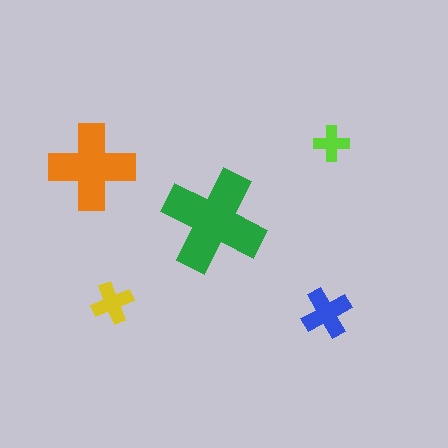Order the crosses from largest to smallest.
the green one, the orange one, the blue one, the yellow one, the lime one.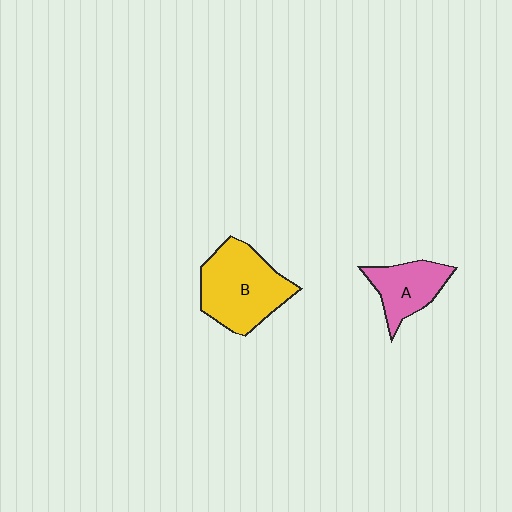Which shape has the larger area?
Shape B (yellow).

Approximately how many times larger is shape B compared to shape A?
Approximately 1.7 times.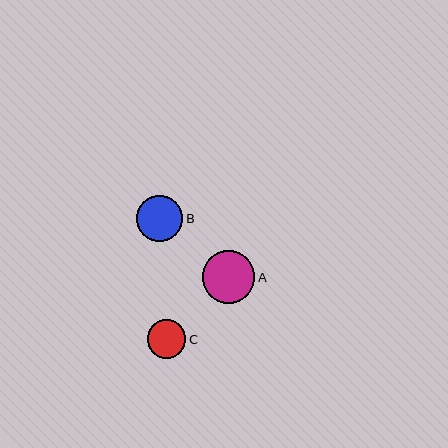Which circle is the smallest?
Circle C is the smallest with a size of approximately 39 pixels.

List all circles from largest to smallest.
From largest to smallest: A, B, C.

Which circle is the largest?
Circle A is the largest with a size of approximately 52 pixels.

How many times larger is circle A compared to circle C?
Circle A is approximately 1.4 times the size of circle C.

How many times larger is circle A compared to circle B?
Circle A is approximately 1.1 times the size of circle B.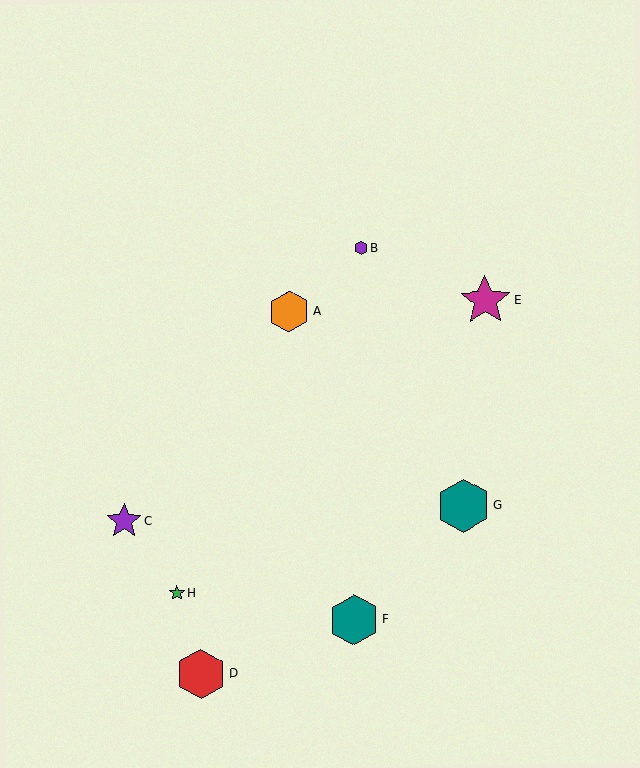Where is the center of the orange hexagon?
The center of the orange hexagon is at (289, 312).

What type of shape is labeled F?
Shape F is a teal hexagon.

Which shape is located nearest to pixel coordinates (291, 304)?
The orange hexagon (labeled A) at (289, 312) is nearest to that location.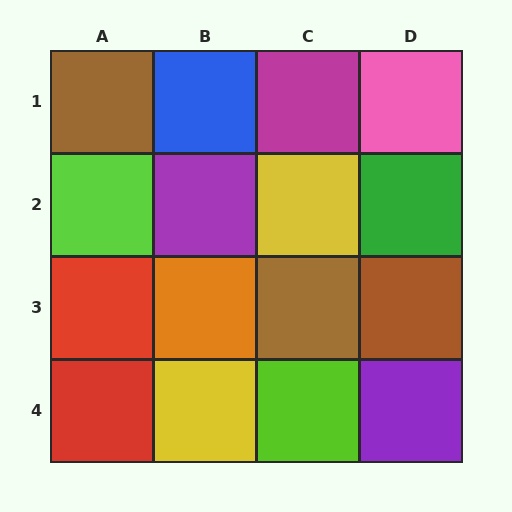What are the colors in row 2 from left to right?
Lime, purple, yellow, green.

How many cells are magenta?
1 cell is magenta.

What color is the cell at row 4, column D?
Purple.